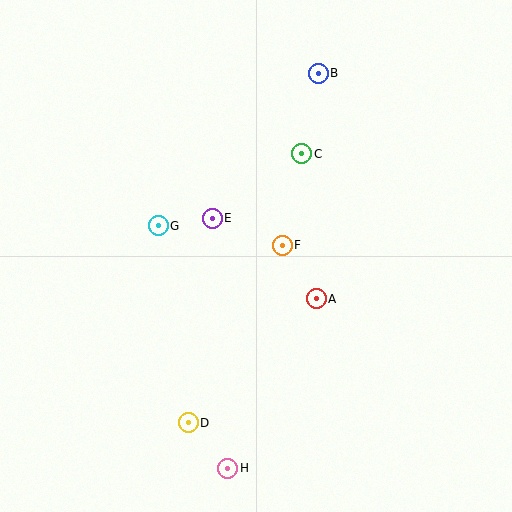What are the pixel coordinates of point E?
Point E is at (212, 218).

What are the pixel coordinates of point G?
Point G is at (158, 226).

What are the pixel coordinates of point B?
Point B is at (318, 73).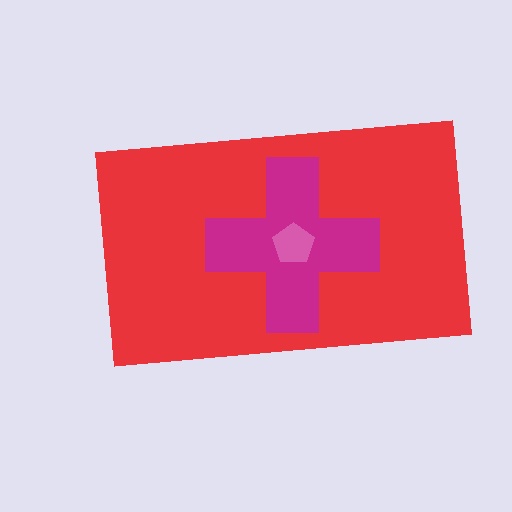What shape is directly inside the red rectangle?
The magenta cross.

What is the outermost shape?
The red rectangle.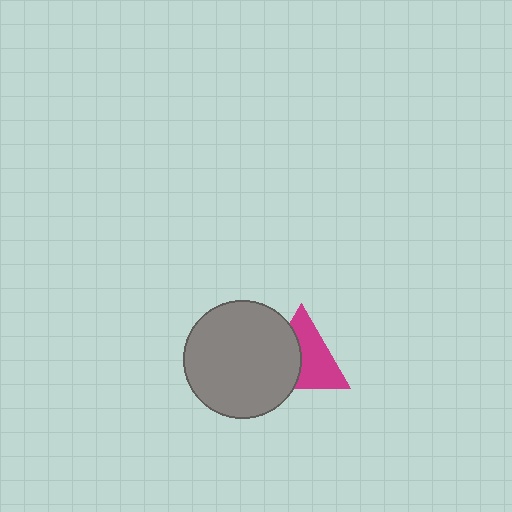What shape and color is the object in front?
The object in front is a gray circle.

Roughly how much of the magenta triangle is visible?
About half of it is visible (roughly 57%).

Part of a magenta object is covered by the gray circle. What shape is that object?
It is a triangle.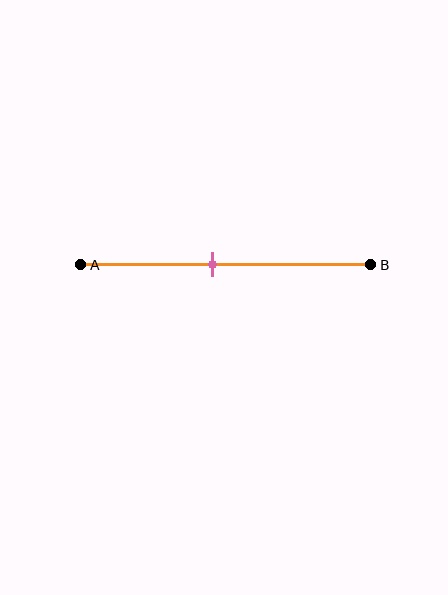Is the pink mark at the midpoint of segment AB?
No, the mark is at about 45% from A, not at the 50% midpoint.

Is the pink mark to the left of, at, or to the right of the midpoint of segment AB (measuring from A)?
The pink mark is to the left of the midpoint of segment AB.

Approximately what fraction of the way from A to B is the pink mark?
The pink mark is approximately 45% of the way from A to B.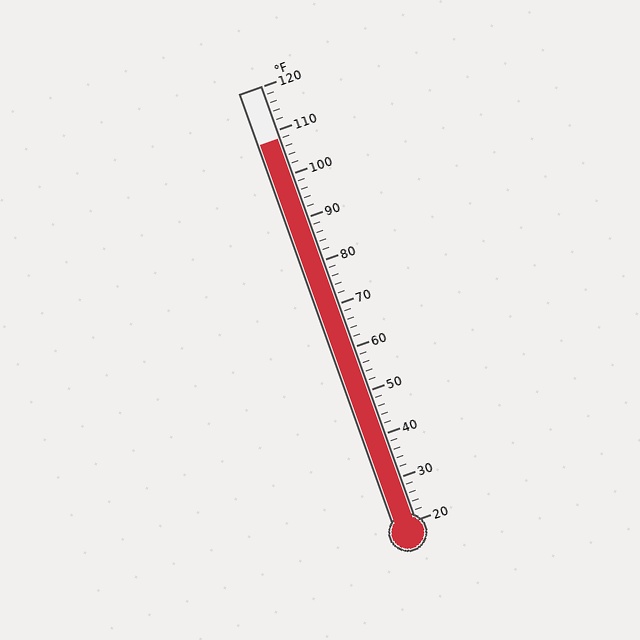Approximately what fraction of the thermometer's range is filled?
The thermometer is filled to approximately 90% of its range.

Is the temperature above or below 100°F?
The temperature is above 100°F.